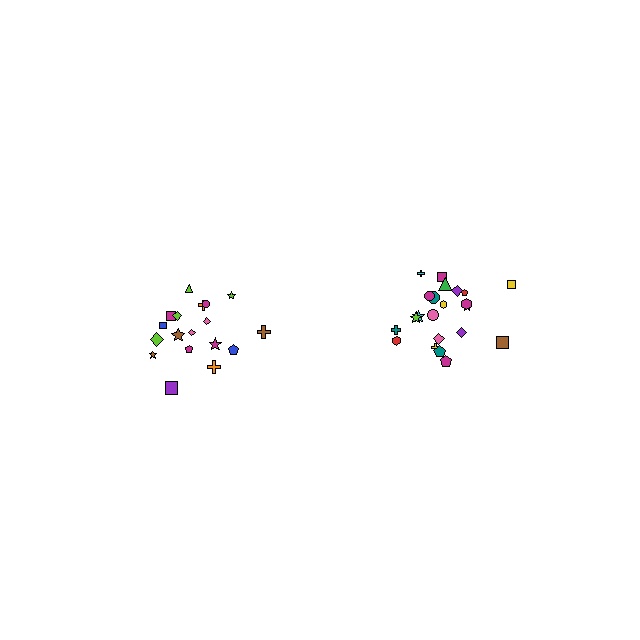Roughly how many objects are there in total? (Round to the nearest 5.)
Roughly 40 objects in total.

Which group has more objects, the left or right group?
The right group.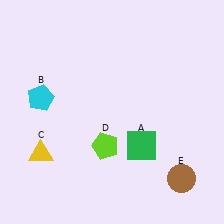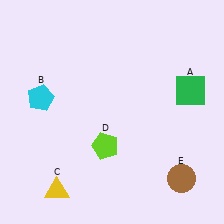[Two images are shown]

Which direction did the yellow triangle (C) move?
The yellow triangle (C) moved down.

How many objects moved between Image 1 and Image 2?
2 objects moved between the two images.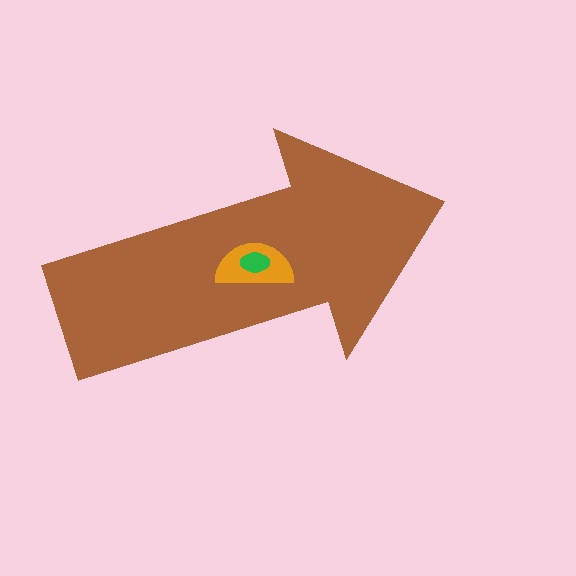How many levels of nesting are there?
3.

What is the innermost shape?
The green ellipse.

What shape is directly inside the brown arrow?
The orange semicircle.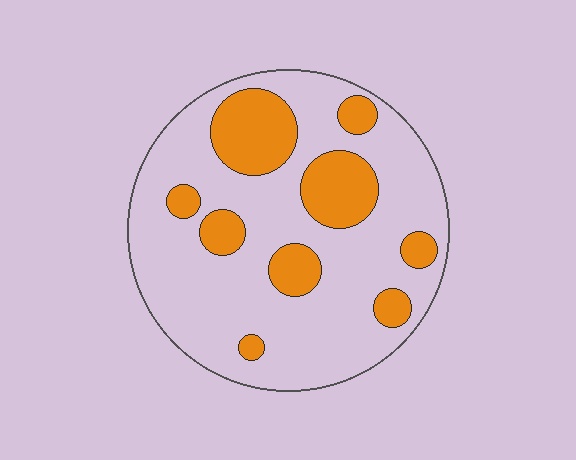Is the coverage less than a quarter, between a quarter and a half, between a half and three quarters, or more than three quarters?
Less than a quarter.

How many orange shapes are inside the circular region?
9.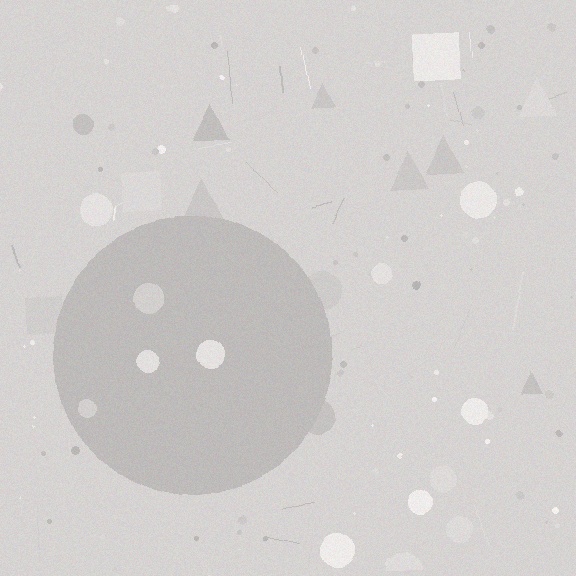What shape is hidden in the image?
A circle is hidden in the image.